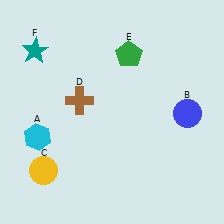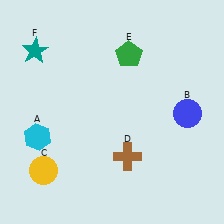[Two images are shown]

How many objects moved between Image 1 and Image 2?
1 object moved between the two images.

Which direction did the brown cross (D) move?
The brown cross (D) moved down.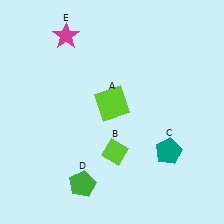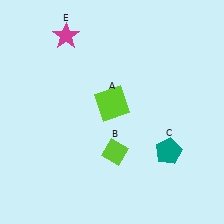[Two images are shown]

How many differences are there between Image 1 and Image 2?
There is 1 difference between the two images.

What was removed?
The green pentagon (D) was removed in Image 2.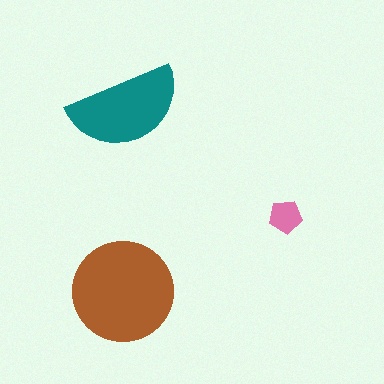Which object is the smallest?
The pink pentagon.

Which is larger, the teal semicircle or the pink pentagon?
The teal semicircle.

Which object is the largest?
The brown circle.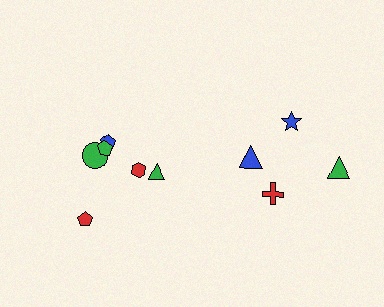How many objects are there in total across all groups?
There are 10 objects.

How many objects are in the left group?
There are 6 objects.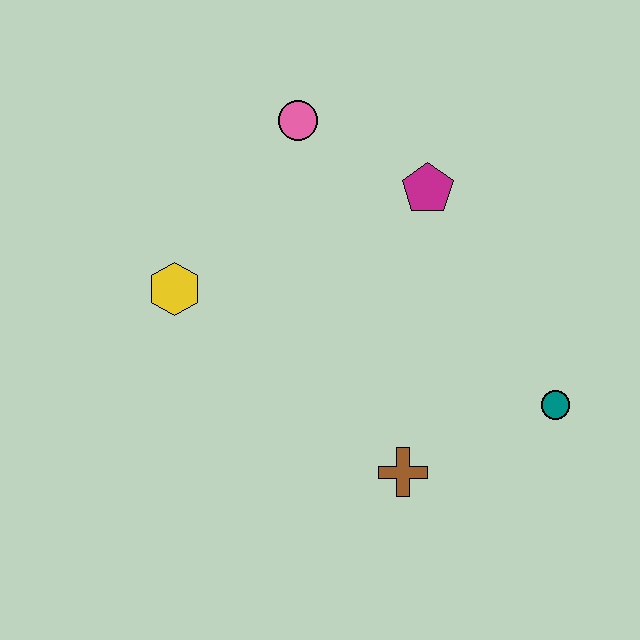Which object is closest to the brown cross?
The teal circle is closest to the brown cross.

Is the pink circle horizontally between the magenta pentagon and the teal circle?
No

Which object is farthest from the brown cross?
The pink circle is farthest from the brown cross.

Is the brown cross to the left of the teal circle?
Yes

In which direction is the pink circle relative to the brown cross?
The pink circle is above the brown cross.